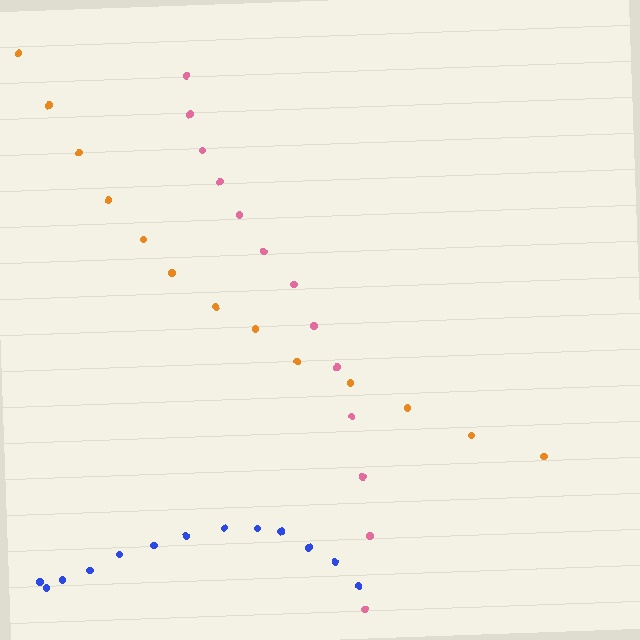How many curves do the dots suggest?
There are 3 distinct paths.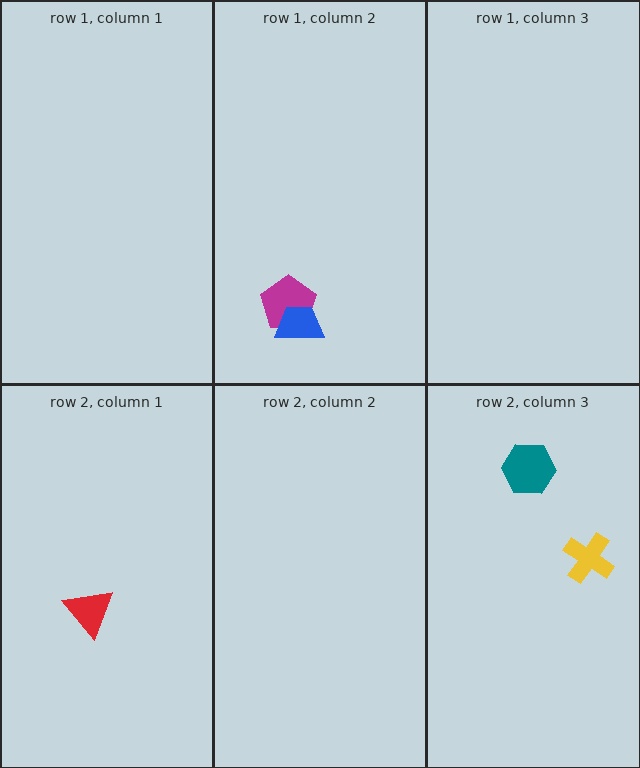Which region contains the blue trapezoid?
The row 1, column 2 region.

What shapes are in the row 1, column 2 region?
The magenta pentagon, the blue trapezoid.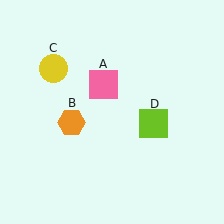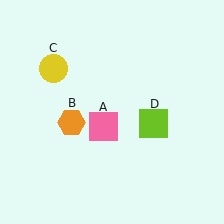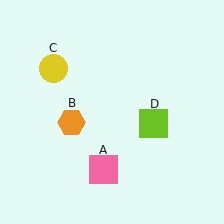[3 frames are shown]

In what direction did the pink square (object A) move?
The pink square (object A) moved down.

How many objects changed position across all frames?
1 object changed position: pink square (object A).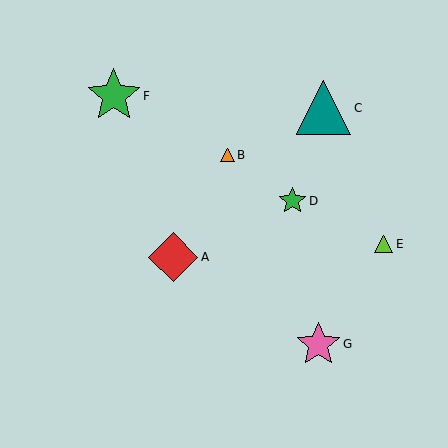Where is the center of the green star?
The center of the green star is at (114, 96).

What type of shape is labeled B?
Shape B is an orange triangle.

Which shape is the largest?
The teal triangle (labeled C) is the largest.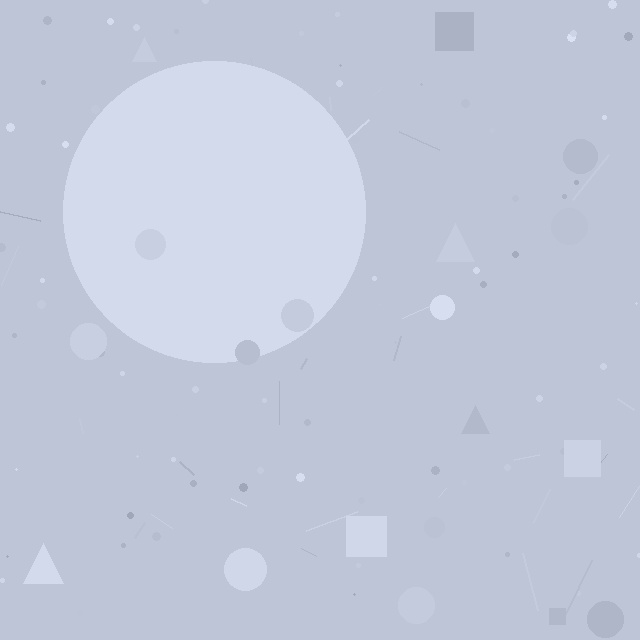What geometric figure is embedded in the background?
A circle is embedded in the background.